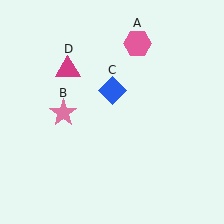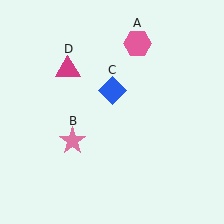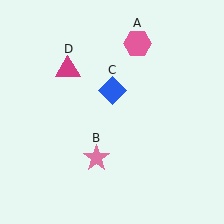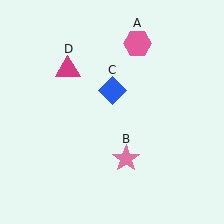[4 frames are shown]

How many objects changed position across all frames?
1 object changed position: pink star (object B).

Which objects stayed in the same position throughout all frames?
Pink hexagon (object A) and blue diamond (object C) and magenta triangle (object D) remained stationary.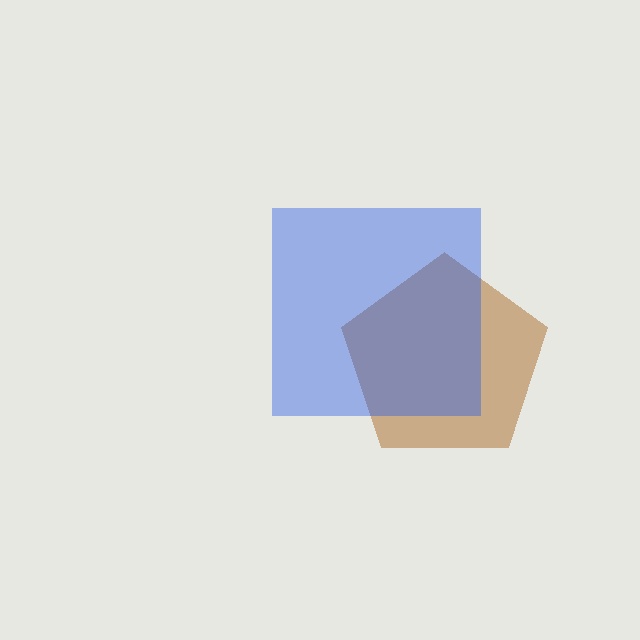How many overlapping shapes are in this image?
There are 2 overlapping shapes in the image.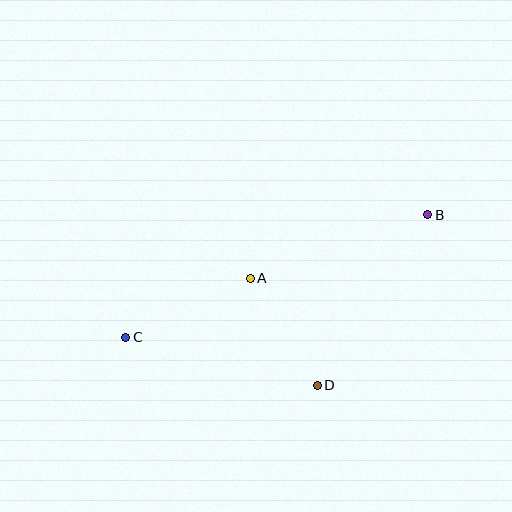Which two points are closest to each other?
Points A and D are closest to each other.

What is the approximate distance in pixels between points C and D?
The distance between C and D is approximately 197 pixels.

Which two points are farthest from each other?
Points B and C are farthest from each other.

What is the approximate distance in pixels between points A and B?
The distance between A and B is approximately 188 pixels.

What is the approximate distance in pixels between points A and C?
The distance between A and C is approximately 138 pixels.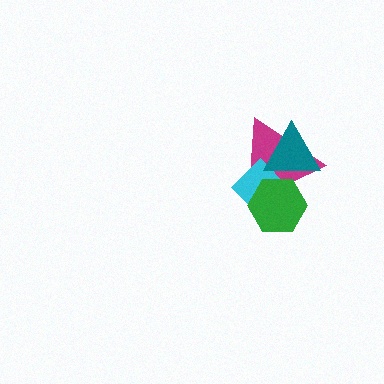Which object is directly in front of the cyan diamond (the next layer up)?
The green hexagon is directly in front of the cyan diamond.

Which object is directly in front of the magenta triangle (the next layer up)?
The cyan diamond is directly in front of the magenta triangle.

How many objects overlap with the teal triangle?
3 objects overlap with the teal triangle.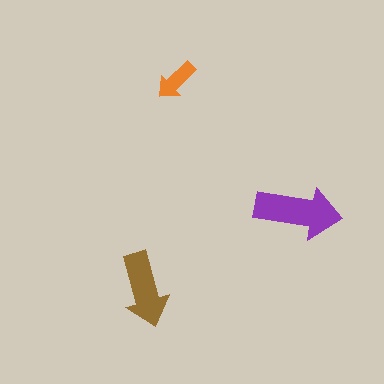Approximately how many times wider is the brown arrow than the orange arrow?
About 1.5 times wider.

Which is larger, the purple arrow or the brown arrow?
The purple one.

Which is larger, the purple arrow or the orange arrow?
The purple one.